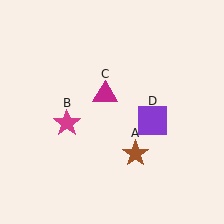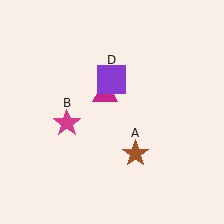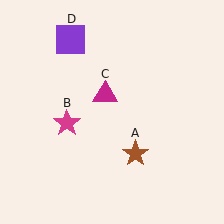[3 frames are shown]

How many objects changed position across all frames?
1 object changed position: purple square (object D).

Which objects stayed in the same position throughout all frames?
Brown star (object A) and magenta star (object B) and magenta triangle (object C) remained stationary.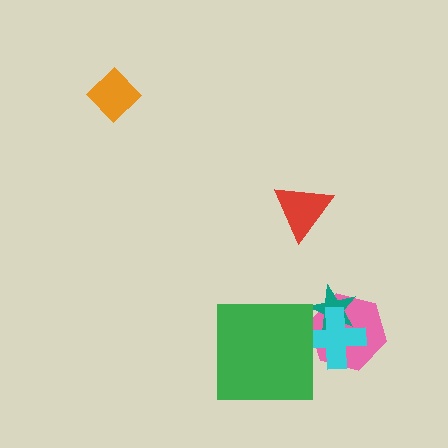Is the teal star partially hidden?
Yes, it is partially covered by another shape.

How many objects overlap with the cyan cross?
2 objects overlap with the cyan cross.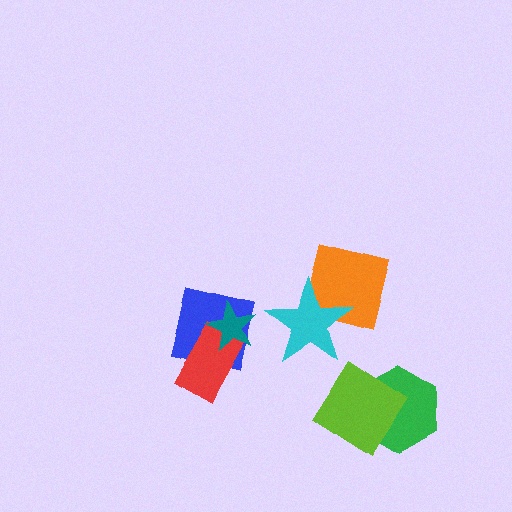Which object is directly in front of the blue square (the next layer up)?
The red rectangle is directly in front of the blue square.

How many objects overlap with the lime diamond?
1 object overlaps with the lime diamond.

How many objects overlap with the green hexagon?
1 object overlaps with the green hexagon.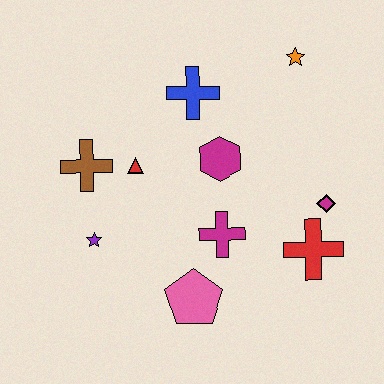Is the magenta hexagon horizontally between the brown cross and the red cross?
Yes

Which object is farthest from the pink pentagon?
The orange star is farthest from the pink pentagon.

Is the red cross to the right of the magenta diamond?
No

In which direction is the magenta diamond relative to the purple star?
The magenta diamond is to the right of the purple star.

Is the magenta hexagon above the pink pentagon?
Yes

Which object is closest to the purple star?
The brown cross is closest to the purple star.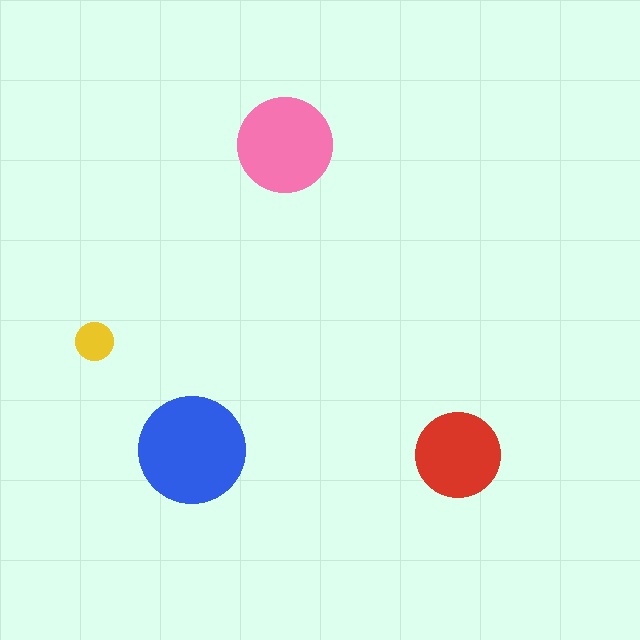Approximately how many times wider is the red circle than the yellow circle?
About 2 times wider.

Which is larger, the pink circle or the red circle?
The pink one.